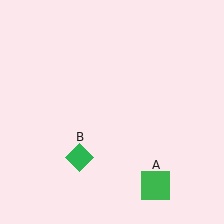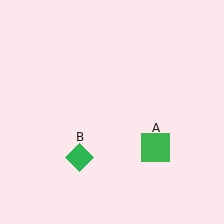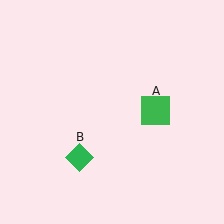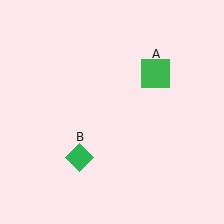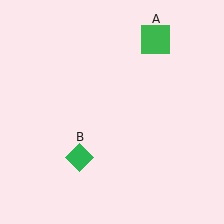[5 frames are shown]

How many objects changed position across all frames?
1 object changed position: green square (object A).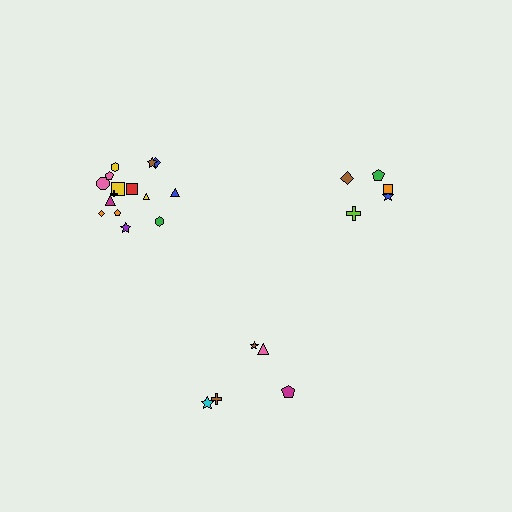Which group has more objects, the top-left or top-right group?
The top-left group.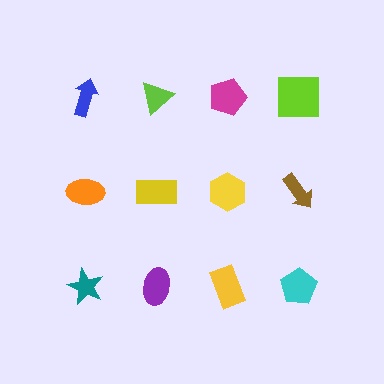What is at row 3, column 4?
A cyan pentagon.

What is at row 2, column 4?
A brown arrow.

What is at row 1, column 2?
A lime triangle.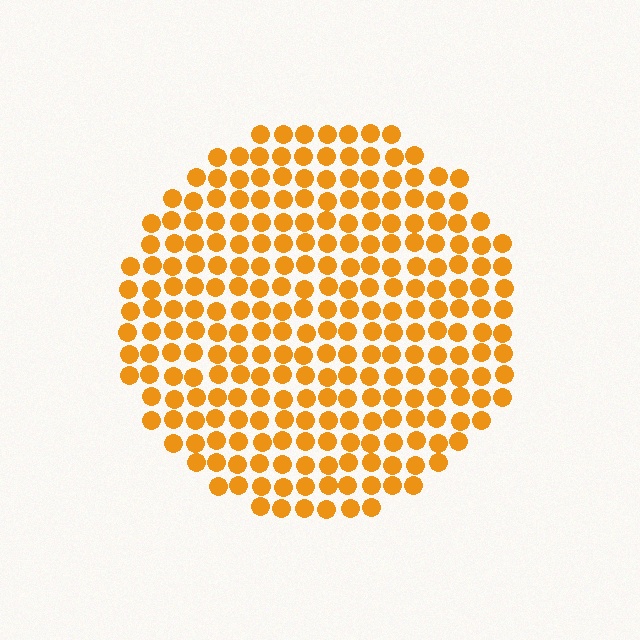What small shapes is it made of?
It is made of small circles.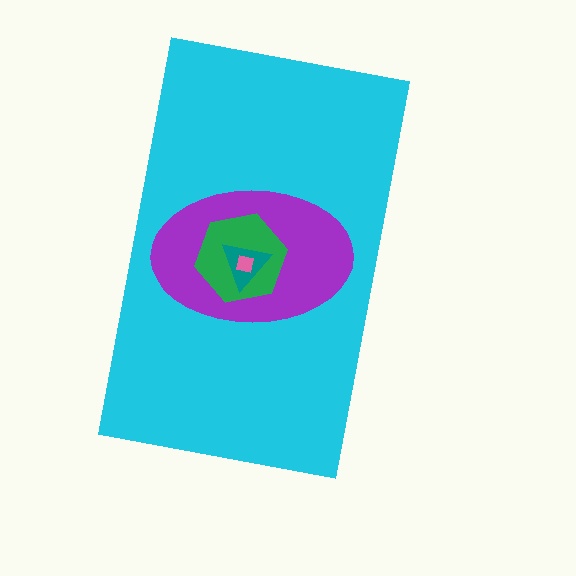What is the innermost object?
The pink square.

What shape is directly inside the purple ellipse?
The green hexagon.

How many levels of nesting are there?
5.